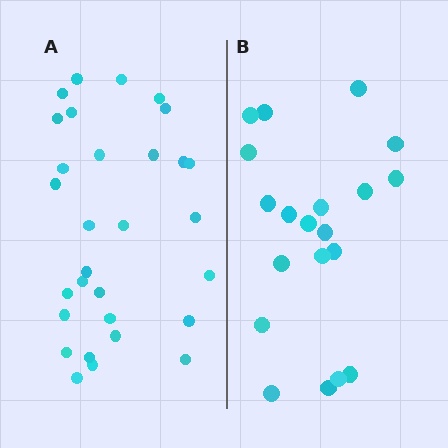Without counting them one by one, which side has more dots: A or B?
Region A (the left region) has more dots.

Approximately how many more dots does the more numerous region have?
Region A has roughly 10 or so more dots than region B.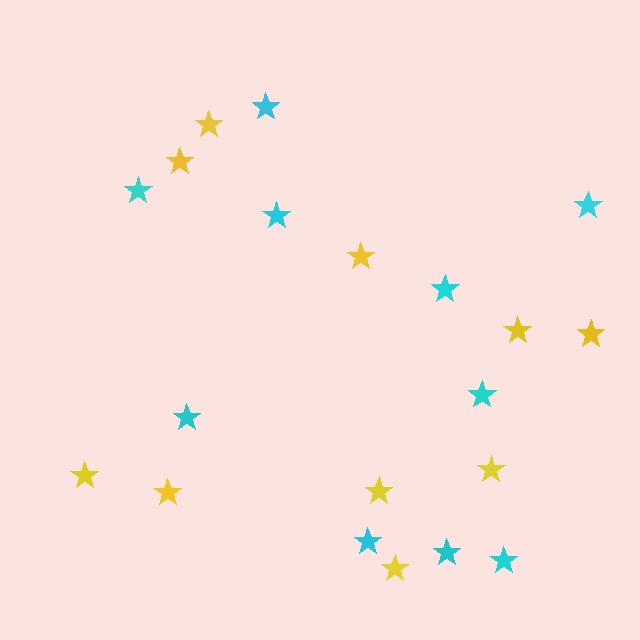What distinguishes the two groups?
There are 2 groups: one group of yellow stars (10) and one group of cyan stars (10).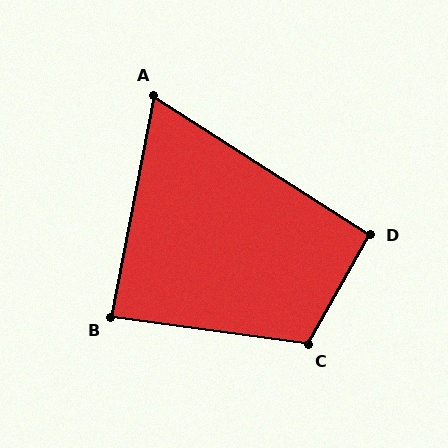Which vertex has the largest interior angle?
C, at approximately 112 degrees.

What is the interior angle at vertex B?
Approximately 87 degrees (approximately right).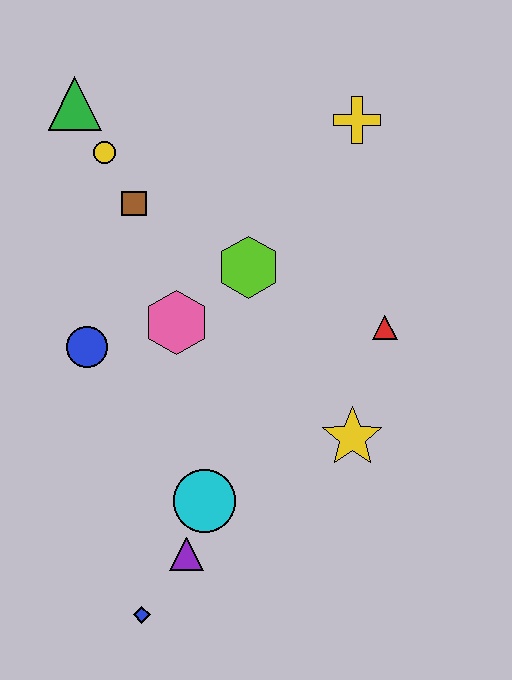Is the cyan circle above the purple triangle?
Yes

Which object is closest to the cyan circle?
The purple triangle is closest to the cyan circle.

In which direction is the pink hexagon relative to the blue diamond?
The pink hexagon is above the blue diamond.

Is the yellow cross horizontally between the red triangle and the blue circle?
Yes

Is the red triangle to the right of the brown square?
Yes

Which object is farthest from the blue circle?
The yellow cross is farthest from the blue circle.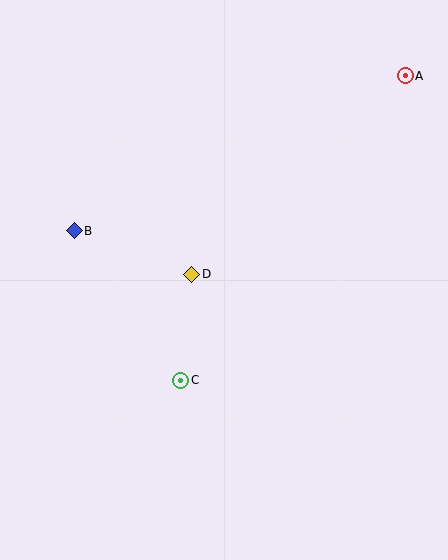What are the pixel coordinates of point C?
Point C is at (180, 380).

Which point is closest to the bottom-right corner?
Point C is closest to the bottom-right corner.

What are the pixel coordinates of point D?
Point D is at (192, 274).